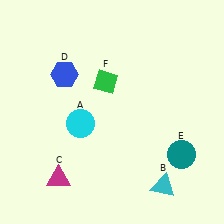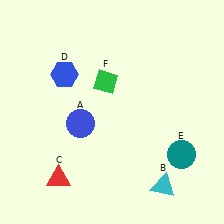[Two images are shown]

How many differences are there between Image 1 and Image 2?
There are 2 differences between the two images.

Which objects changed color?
A changed from cyan to blue. C changed from magenta to red.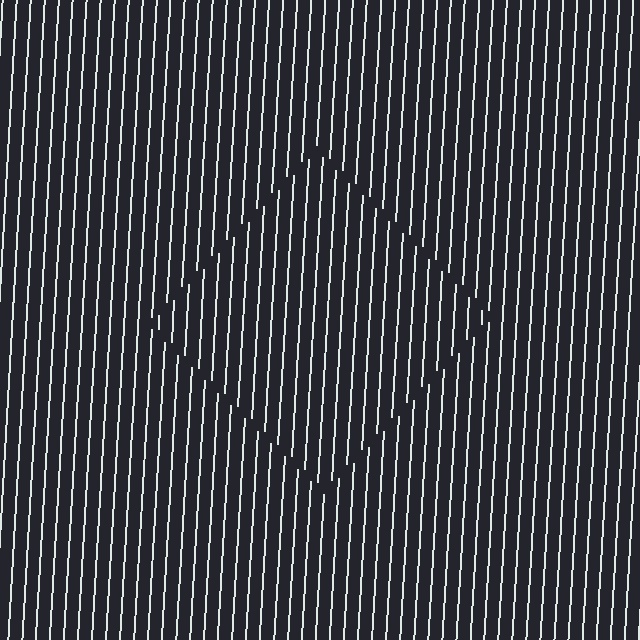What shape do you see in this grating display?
An illusory square. The interior of the shape contains the same grating, shifted by half a period — the contour is defined by the phase discontinuity where line-ends from the inner and outer gratings abut.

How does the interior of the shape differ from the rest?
The interior of the shape contains the same grating, shifted by half a period — the contour is defined by the phase discontinuity where line-ends from the inner and outer gratings abut.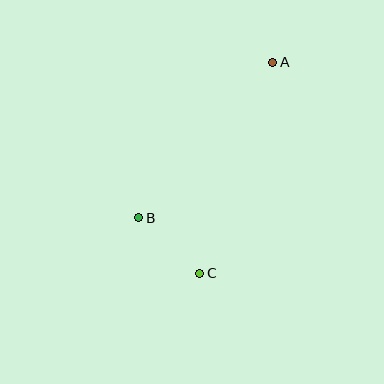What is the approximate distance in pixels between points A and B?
The distance between A and B is approximately 205 pixels.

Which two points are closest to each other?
Points B and C are closest to each other.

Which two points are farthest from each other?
Points A and C are farthest from each other.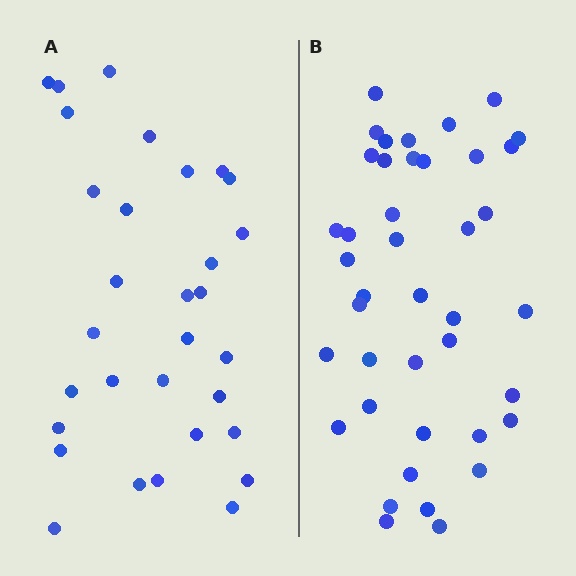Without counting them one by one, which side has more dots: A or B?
Region B (the right region) has more dots.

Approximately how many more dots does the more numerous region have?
Region B has roughly 10 or so more dots than region A.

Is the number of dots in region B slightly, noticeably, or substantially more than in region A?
Region B has noticeably more, but not dramatically so. The ratio is roughly 1.3 to 1.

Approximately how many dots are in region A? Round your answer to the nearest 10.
About 30 dots. (The exact count is 31, which rounds to 30.)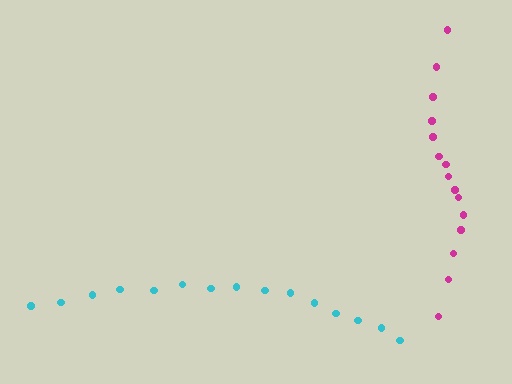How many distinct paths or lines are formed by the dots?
There are 2 distinct paths.